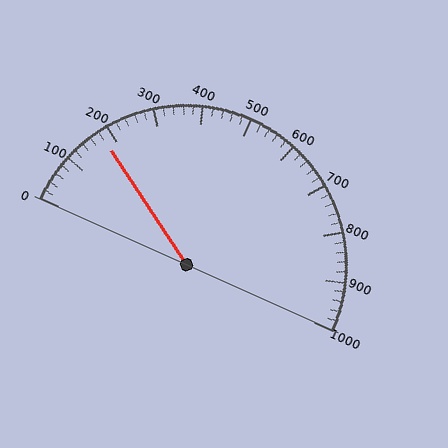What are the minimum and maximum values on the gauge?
The gauge ranges from 0 to 1000.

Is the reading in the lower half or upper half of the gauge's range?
The reading is in the lower half of the range (0 to 1000).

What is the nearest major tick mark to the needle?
The nearest major tick mark is 200.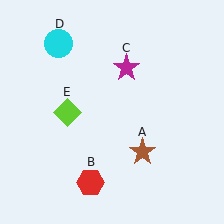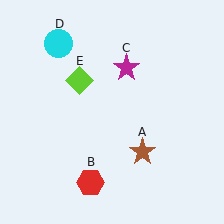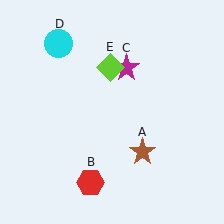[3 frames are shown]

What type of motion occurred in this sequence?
The lime diamond (object E) rotated clockwise around the center of the scene.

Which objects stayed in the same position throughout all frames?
Brown star (object A) and red hexagon (object B) and magenta star (object C) and cyan circle (object D) remained stationary.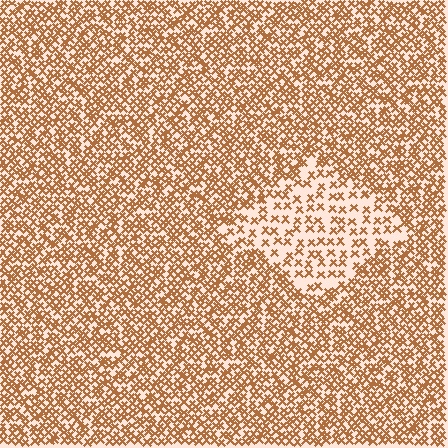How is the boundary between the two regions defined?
The boundary is defined by a change in element density (approximately 2.2x ratio). All elements are the same color, size, and shape.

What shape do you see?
I see a diamond.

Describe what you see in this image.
The image contains small brown elements arranged at two different densities. A diamond-shaped region is visible where the elements are less densely packed than the surrounding area.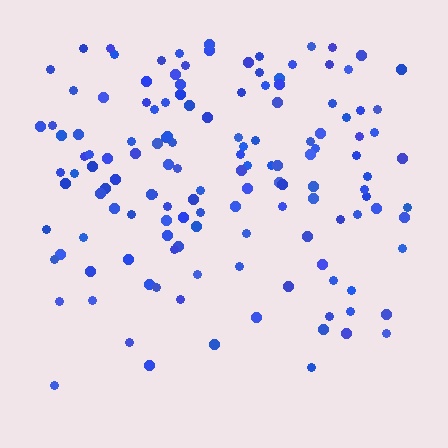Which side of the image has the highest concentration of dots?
The top.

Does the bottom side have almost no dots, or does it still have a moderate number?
Still a moderate number, just noticeably fewer than the top.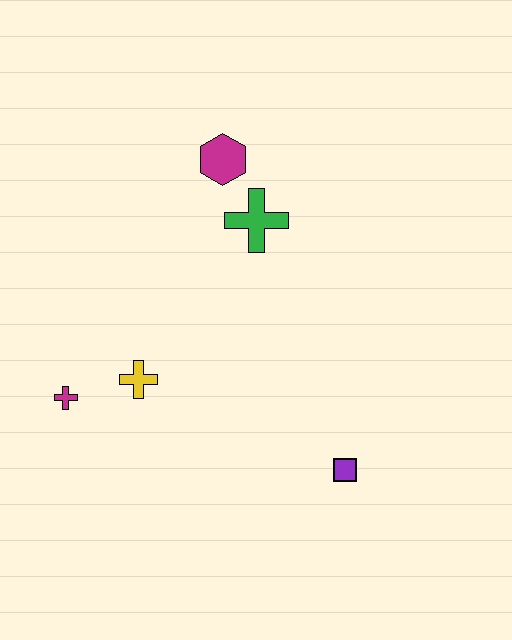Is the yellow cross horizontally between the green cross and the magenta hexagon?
No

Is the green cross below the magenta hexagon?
Yes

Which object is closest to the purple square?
The yellow cross is closest to the purple square.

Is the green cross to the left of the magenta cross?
No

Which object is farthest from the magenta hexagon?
The purple square is farthest from the magenta hexagon.